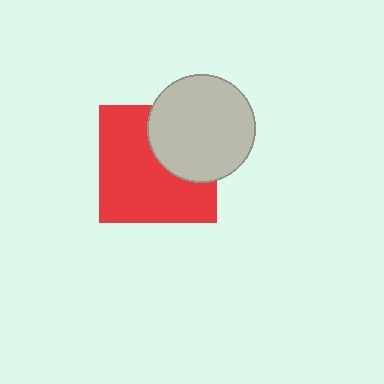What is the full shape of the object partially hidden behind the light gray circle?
The partially hidden object is a red square.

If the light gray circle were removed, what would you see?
You would see the complete red square.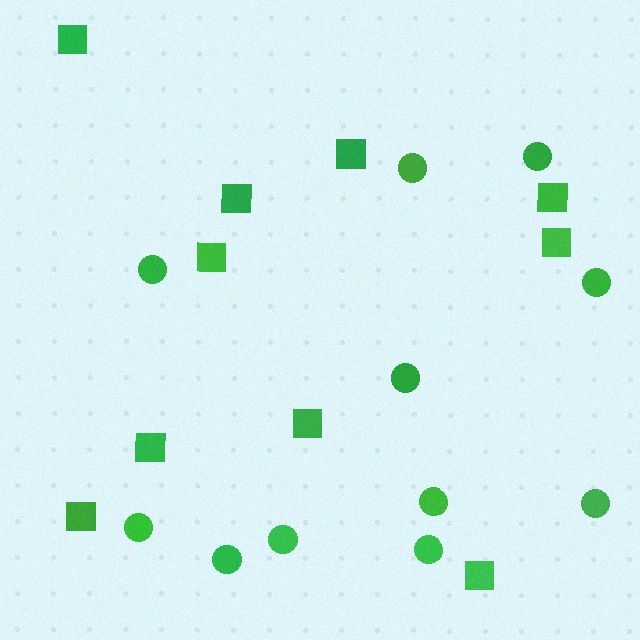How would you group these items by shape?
There are 2 groups: one group of circles (11) and one group of squares (10).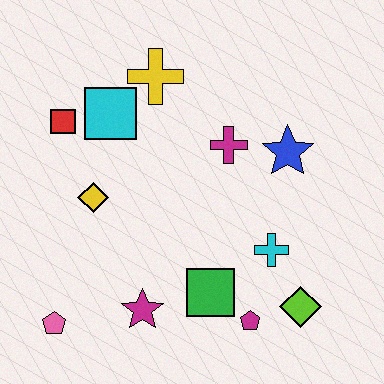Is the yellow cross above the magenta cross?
Yes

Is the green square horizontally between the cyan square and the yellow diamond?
No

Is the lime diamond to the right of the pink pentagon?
Yes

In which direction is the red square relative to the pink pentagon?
The red square is above the pink pentagon.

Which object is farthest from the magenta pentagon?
The red square is farthest from the magenta pentagon.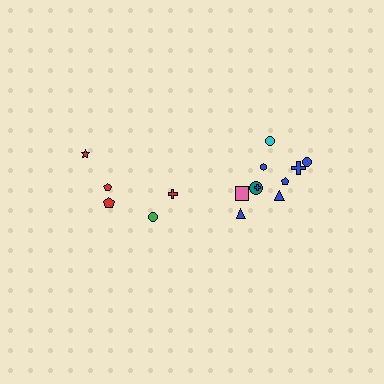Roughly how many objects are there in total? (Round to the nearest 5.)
Roughly 15 objects in total.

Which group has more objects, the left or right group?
The right group.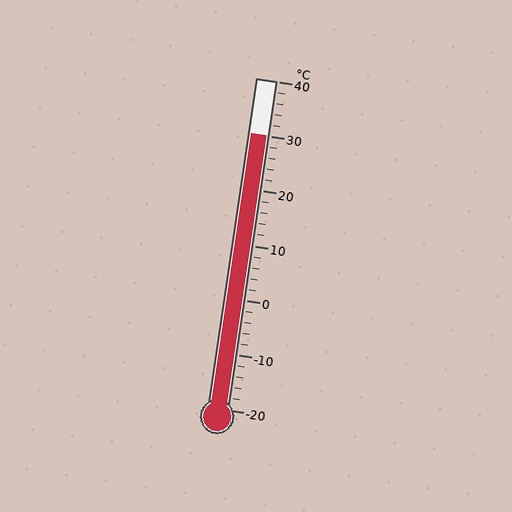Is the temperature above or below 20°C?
The temperature is above 20°C.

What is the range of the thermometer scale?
The thermometer scale ranges from -20°C to 40°C.